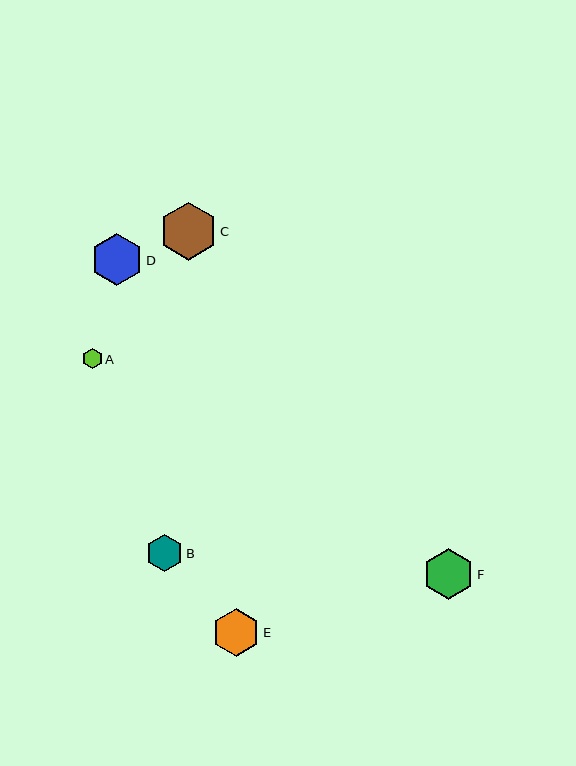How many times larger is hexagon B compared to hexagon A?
Hexagon B is approximately 1.8 times the size of hexagon A.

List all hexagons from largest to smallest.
From largest to smallest: C, D, F, E, B, A.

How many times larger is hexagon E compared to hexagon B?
Hexagon E is approximately 1.3 times the size of hexagon B.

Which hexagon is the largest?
Hexagon C is the largest with a size of approximately 57 pixels.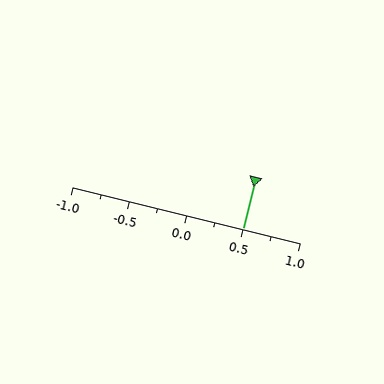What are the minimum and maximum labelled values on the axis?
The axis runs from -1.0 to 1.0.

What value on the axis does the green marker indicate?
The marker indicates approximately 0.5.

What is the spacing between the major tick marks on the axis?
The major ticks are spaced 0.5 apart.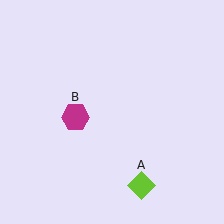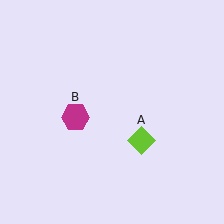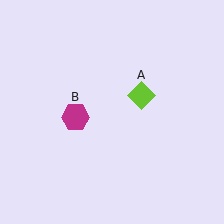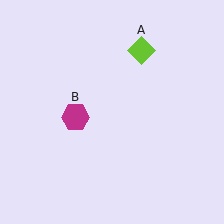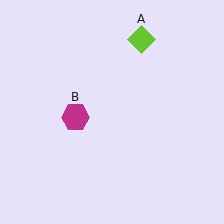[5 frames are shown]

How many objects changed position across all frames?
1 object changed position: lime diamond (object A).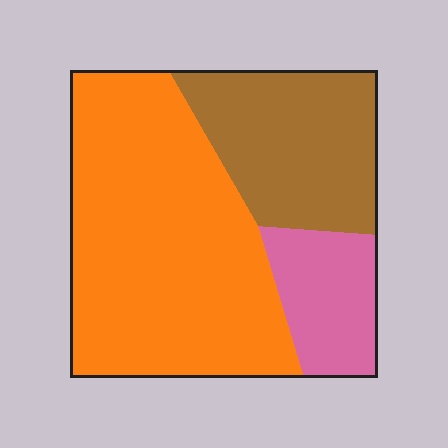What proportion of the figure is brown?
Brown takes up about one quarter (1/4) of the figure.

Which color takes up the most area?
Orange, at roughly 55%.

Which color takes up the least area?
Pink, at roughly 15%.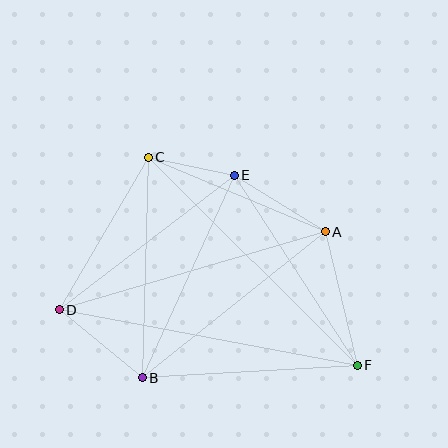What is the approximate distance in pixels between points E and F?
The distance between E and F is approximately 227 pixels.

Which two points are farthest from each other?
Points D and F are farthest from each other.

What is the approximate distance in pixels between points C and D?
The distance between C and D is approximately 177 pixels.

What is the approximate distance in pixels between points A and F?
The distance between A and F is approximately 137 pixels.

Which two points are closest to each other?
Points C and E are closest to each other.